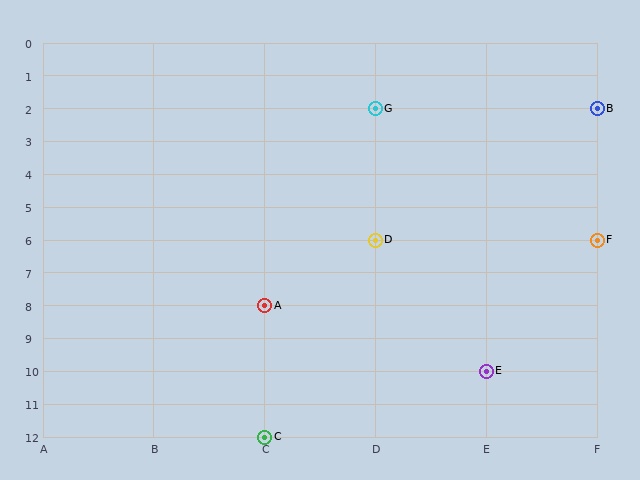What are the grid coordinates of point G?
Point G is at grid coordinates (D, 2).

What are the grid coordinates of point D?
Point D is at grid coordinates (D, 6).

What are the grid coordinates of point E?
Point E is at grid coordinates (E, 10).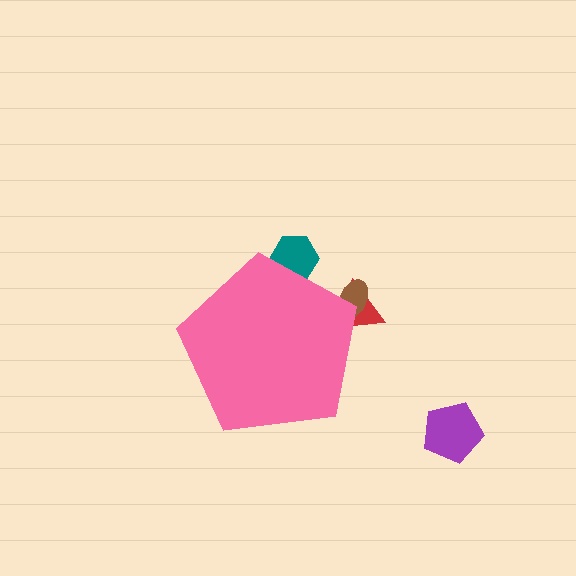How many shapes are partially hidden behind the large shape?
3 shapes are partially hidden.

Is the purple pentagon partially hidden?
No, the purple pentagon is fully visible.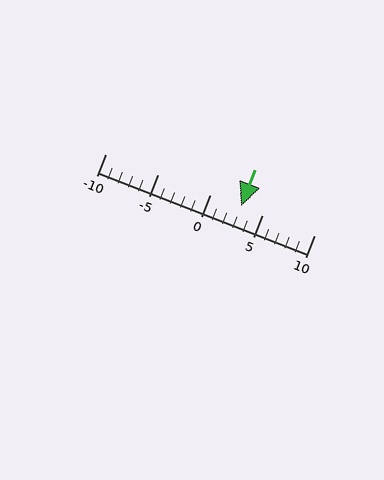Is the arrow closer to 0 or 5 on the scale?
The arrow is closer to 5.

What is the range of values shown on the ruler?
The ruler shows values from -10 to 10.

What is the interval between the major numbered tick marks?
The major tick marks are spaced 5 units apart.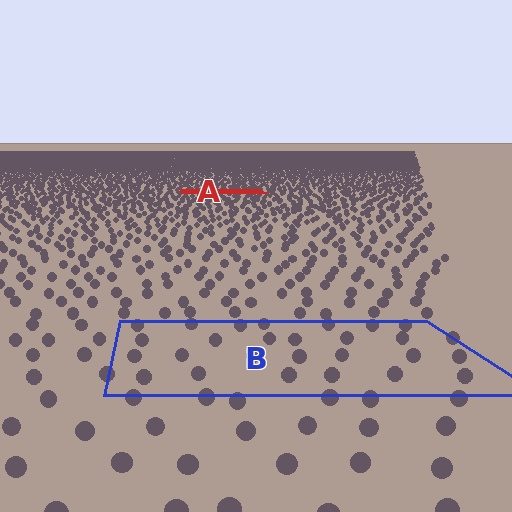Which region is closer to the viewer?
Region B is closer. The texture elements there are larger and more spread out.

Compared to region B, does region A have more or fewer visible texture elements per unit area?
Region A has more texture elements per unit area — they are packed more densely because it is farther away.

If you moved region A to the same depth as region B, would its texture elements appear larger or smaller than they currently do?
They would appear larger. At a closer depth, the same texture elements are projected at a bigger on-screen size.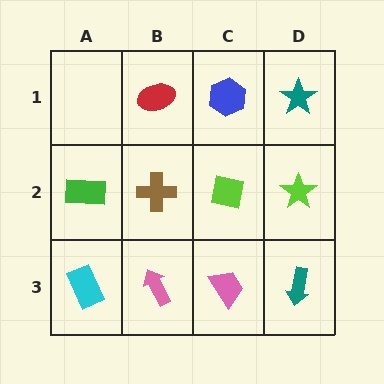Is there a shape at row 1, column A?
No, that cell is empty.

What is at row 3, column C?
A pink trapezoid.